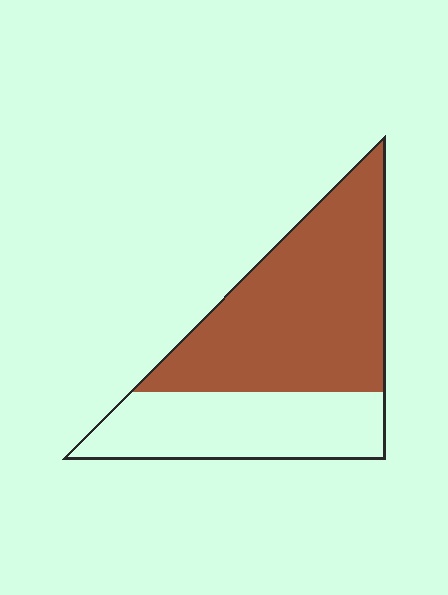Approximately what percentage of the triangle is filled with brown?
Approximately 65%.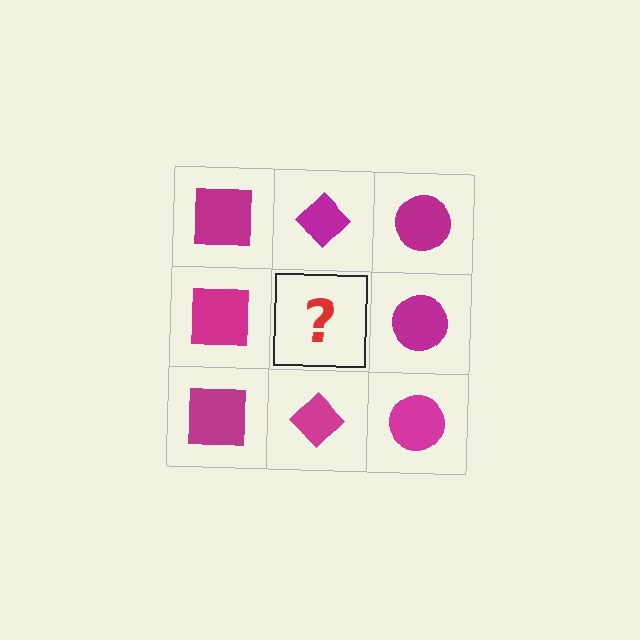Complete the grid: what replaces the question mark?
The question mark should be replaced with a magenta diamond.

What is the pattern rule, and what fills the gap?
The rule is that each column has a consistent shape. The gap should be filled with a magenta diamond.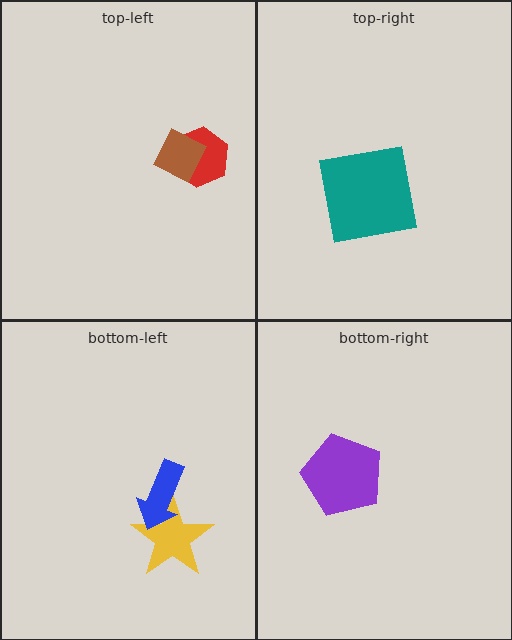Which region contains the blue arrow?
The bottom-left region.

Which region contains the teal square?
The top-right region.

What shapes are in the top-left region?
The red hexagon, the brown diamond.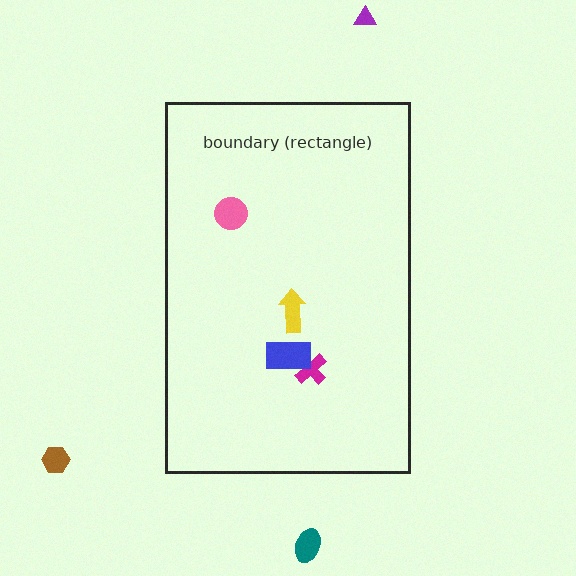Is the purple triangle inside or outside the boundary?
Outside.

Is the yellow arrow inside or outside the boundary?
Inside.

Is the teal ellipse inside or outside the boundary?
Outside.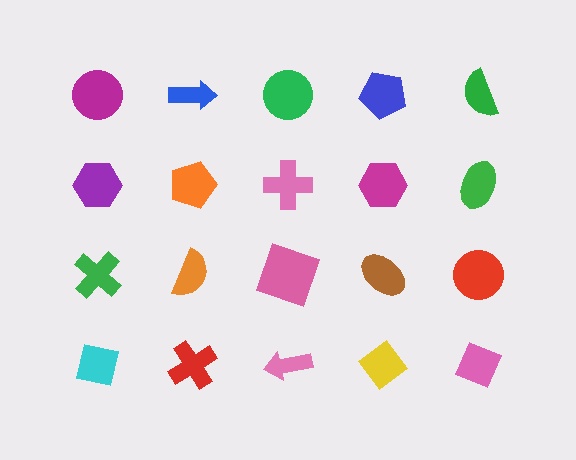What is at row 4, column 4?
A yellow diamond.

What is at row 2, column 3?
A pink cross.